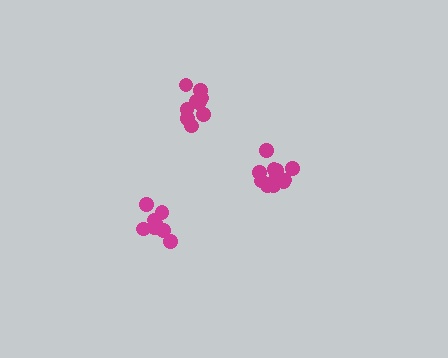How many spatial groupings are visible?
There are 3 spatial groupings.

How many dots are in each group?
Group 1: 8 dots, Group 2: 11 dots, Group 3: 10 dots (29 total).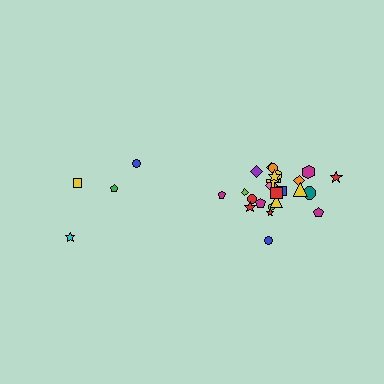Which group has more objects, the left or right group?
The right group.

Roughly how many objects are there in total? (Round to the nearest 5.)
Roughly 30 objects in total.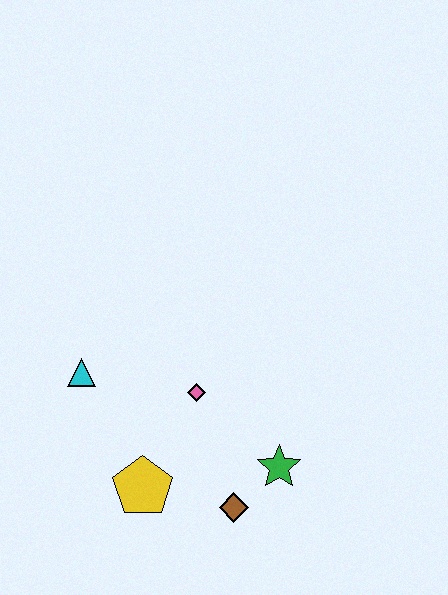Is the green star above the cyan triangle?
No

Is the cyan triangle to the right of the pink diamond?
No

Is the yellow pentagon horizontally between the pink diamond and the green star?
No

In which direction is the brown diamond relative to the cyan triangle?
The brown diamond is to the right of the cyan triangle.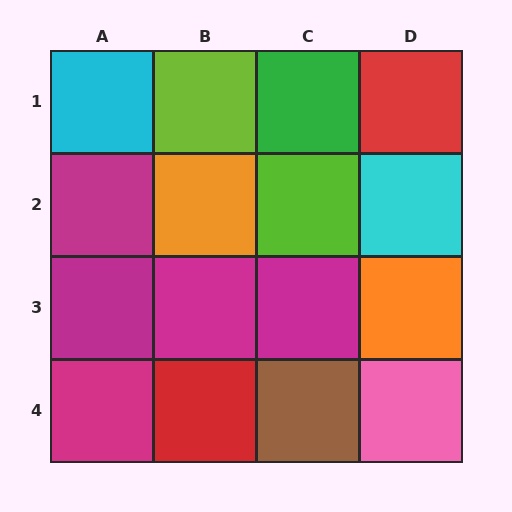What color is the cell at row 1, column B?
Lime.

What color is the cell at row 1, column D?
Red.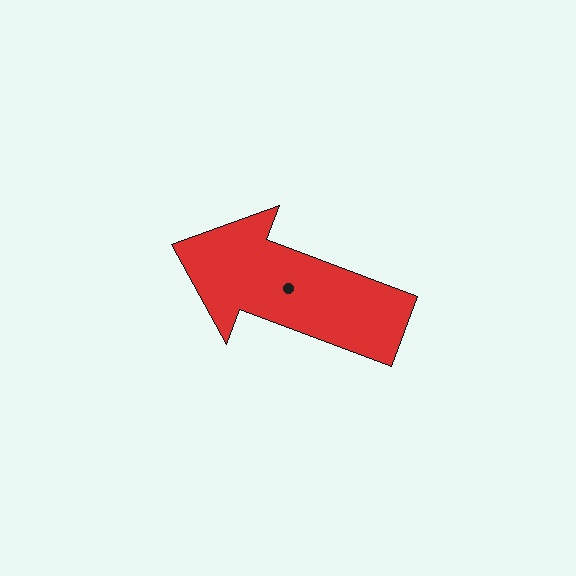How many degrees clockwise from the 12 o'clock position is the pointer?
Approximately 291 degrees.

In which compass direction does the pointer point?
West.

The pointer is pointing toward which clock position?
Roughly 10 o'clock.